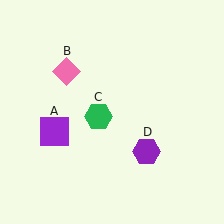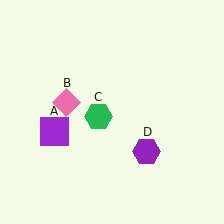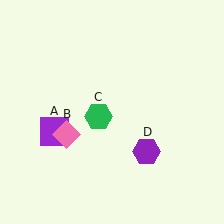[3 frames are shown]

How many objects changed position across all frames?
1 object changed position: pink diamond (object B).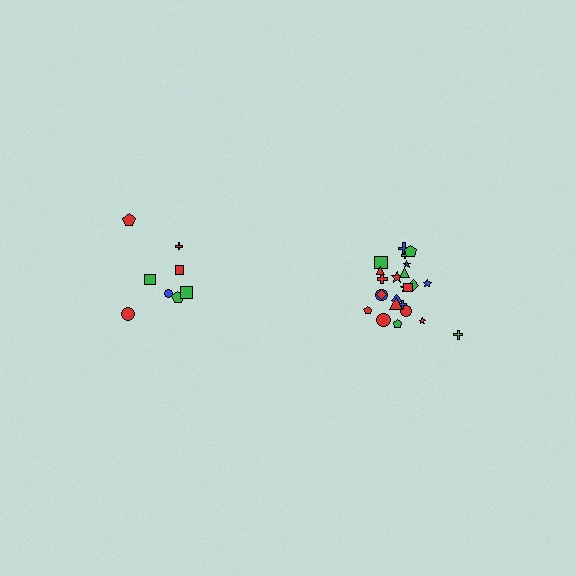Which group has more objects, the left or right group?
The right group.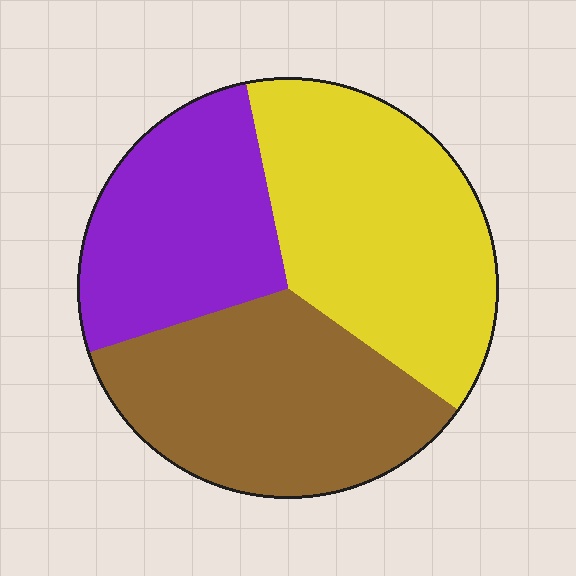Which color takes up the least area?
Purple, at roughly 25%.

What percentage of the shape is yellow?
Yellow covers around 40% of the shape.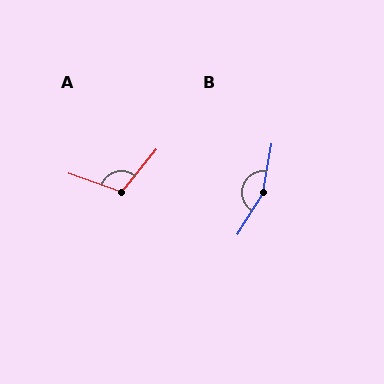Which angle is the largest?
B, at approximately 158 degrees.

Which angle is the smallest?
A, at approximately 110 degrees.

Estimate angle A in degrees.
Approximately 110 degrees.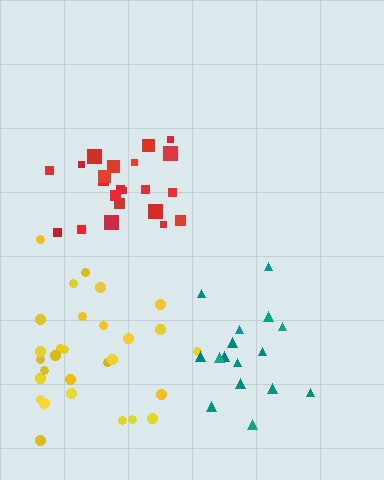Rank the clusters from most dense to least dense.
red, teal, yellow.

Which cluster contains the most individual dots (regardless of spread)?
Yellow (31).